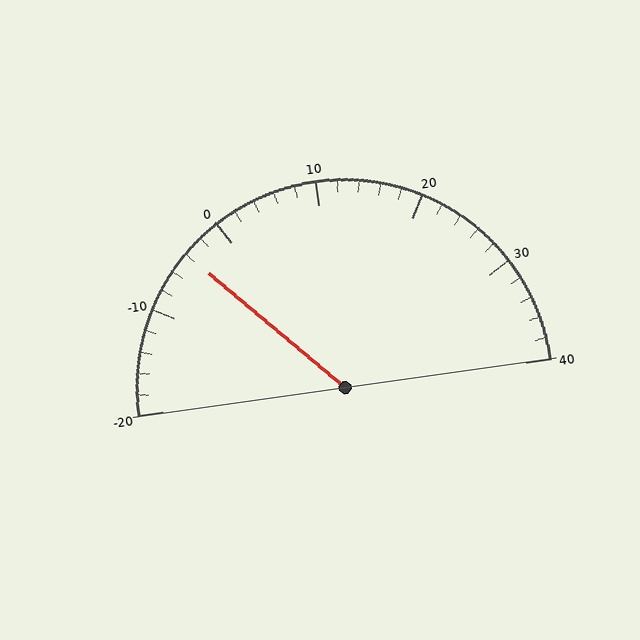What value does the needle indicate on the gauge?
The needle indicates approximately -4.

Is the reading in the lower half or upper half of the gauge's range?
The reading is in the lower half of the range (-20 to 40).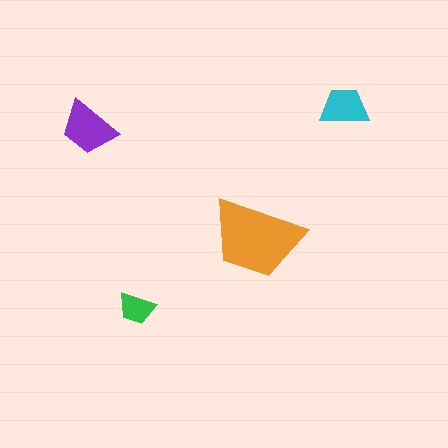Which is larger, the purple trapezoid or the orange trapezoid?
The orange one.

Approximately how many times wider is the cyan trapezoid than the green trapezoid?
About 1.5 times wider.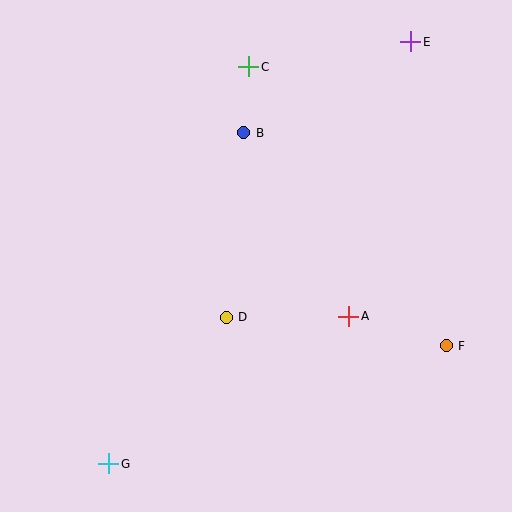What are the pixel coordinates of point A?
Point A is at (349, 316).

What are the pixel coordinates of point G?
Point G is at (109, 464).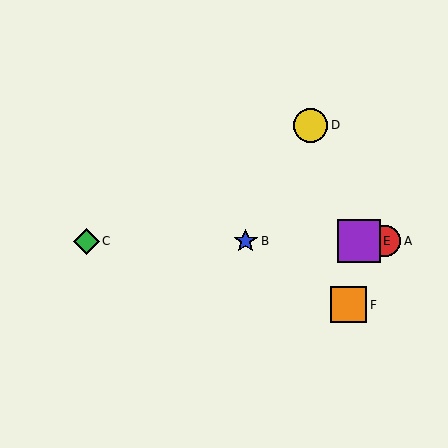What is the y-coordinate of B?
Object B is at y≈241.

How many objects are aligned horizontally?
4 objects (A, B, C, E) are aligned horizontally.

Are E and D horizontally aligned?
No, E is at y≈241 and D is at y≈125.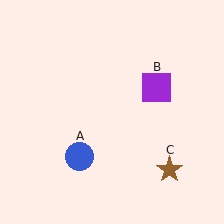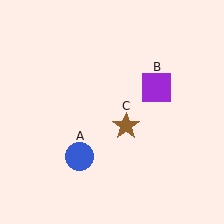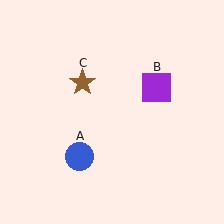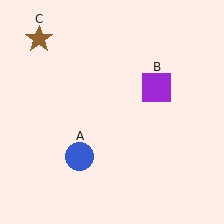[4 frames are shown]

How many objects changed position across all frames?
1 object changed position: brown star (object C).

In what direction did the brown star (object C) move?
The brown star (object C) moved up and to the left.